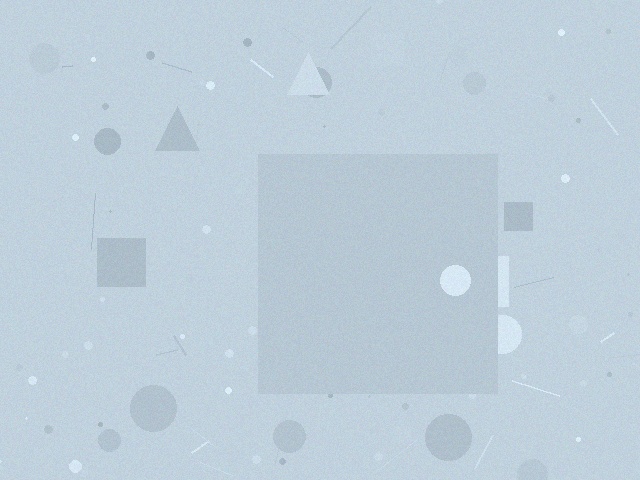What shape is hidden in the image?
A square is hidden in the image.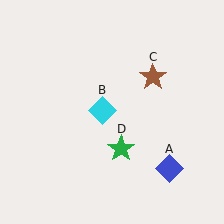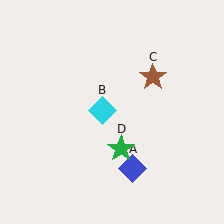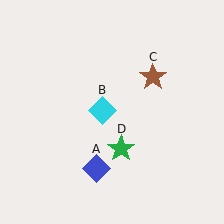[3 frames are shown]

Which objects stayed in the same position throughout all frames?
Cyan diamond (object B) and brown star (object C) and green star (object D) remained stationary.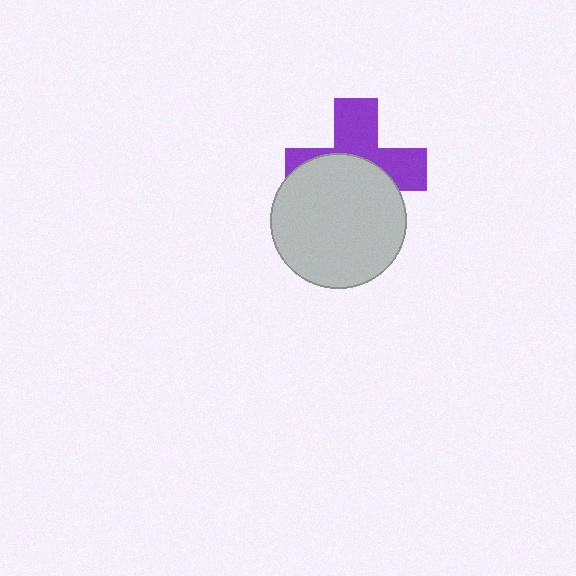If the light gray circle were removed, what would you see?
You would see the complete purple cross.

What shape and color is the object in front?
The object in front is a light gray circle.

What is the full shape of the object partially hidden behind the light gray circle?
The partially hidden object is a purple cross.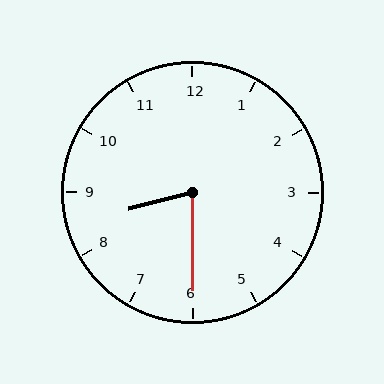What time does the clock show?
8:30.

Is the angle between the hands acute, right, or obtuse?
It is acute.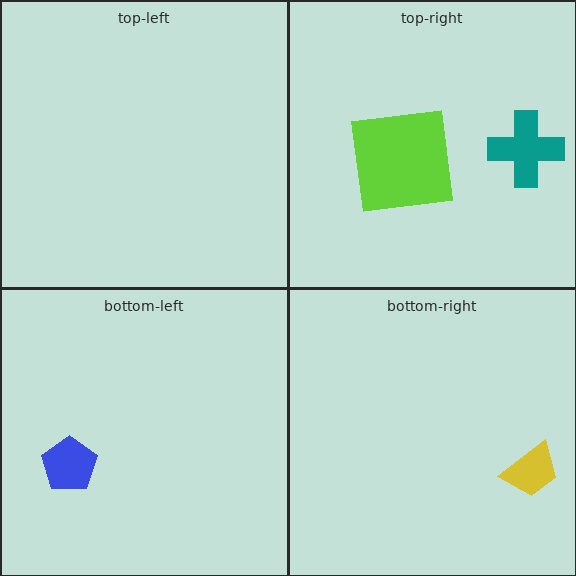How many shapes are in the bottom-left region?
1.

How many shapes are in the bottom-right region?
1.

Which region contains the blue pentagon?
The bottom-left region.